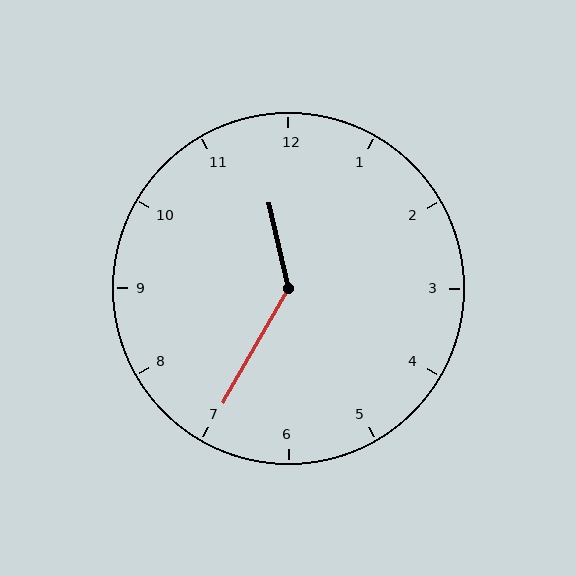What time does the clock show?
11:35.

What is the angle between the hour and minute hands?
Approximately 138 degrees.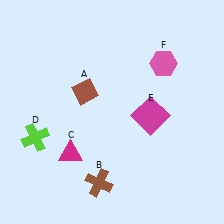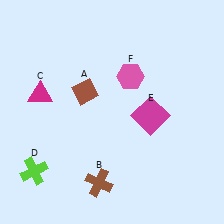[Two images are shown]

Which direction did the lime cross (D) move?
The lime cross (D) moved down.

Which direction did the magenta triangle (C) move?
The magenta triangle (C) moved up.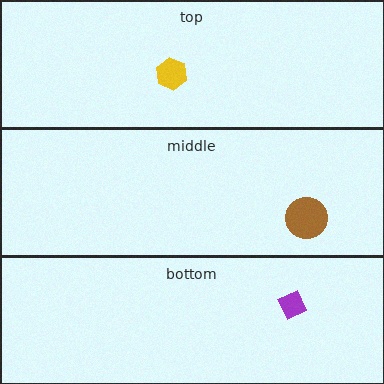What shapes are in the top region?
The yellow hexagon.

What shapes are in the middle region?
The brown circle.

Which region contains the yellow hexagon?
The top region.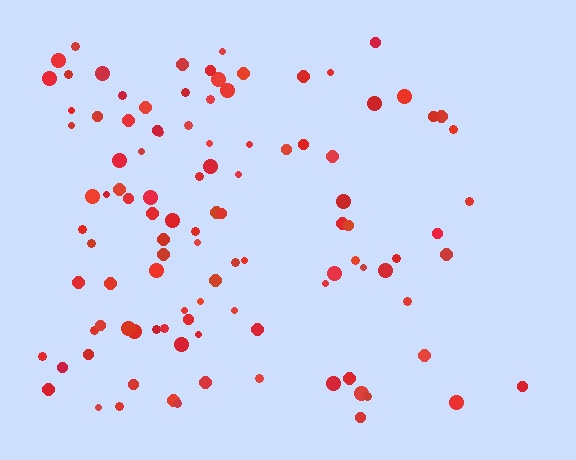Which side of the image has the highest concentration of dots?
The left.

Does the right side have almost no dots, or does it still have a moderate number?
Still a moderate number, just noticeably fewer than the left.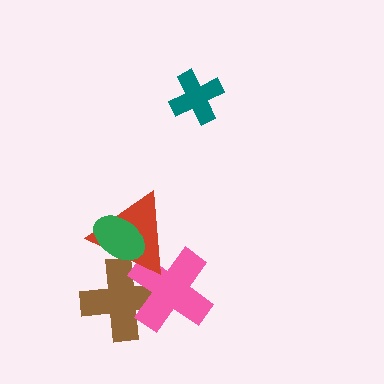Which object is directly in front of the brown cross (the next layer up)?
The pink cross is directly in front of the brown cross.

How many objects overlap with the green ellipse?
2 objects overlap with the green ellipse.